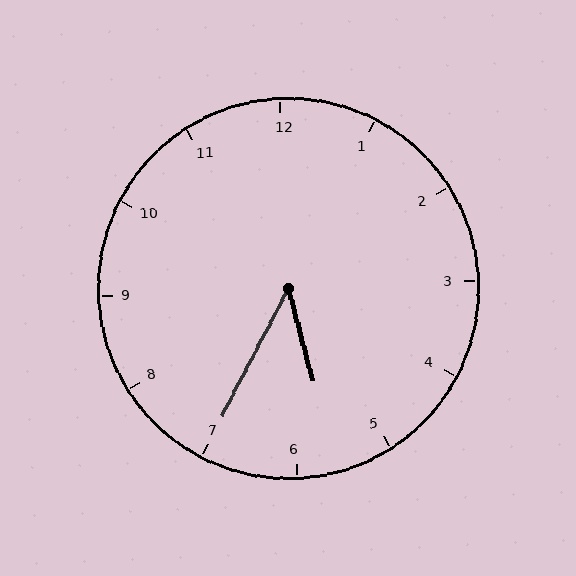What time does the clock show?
5:35.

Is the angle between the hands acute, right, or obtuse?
It is acute.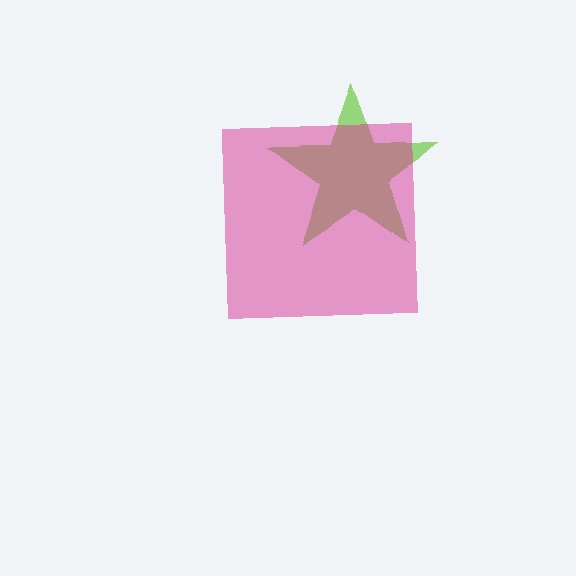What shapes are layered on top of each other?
The layered shapes are: a lime star, a magenta square.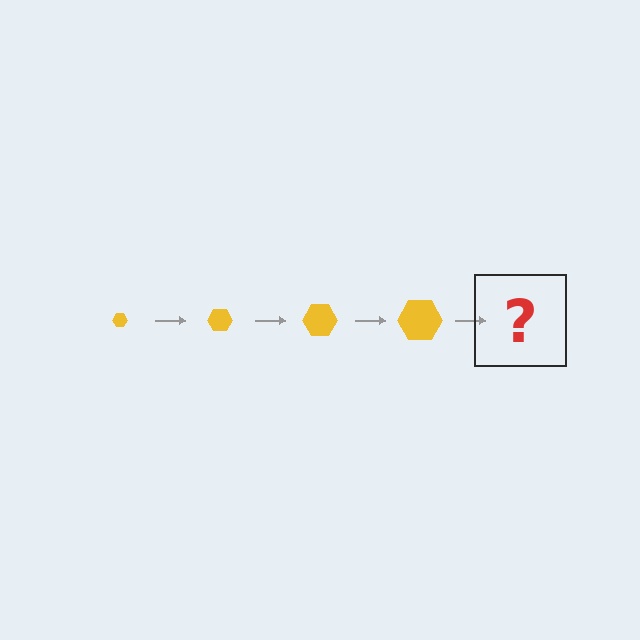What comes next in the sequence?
The next element should be a yellow hexagon, larger than the previous one.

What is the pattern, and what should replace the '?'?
The pattern is that the hexagon gets progressively larger each step. The '?' should be a yellow hexagon, larger than the previous one.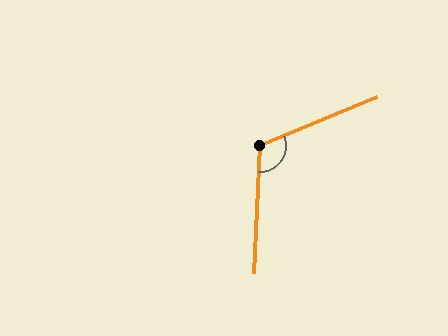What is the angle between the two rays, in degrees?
Approximately 115 degrees.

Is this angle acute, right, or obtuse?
It is obtuse.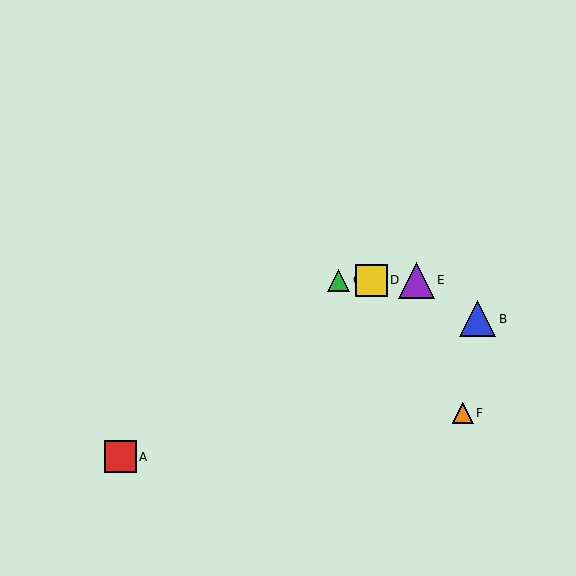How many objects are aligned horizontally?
3 objects (C, D, E) are aligned horizontally.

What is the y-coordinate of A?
Object A is at y≈457.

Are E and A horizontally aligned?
No, E is at y≈280 and A is at y≈457.